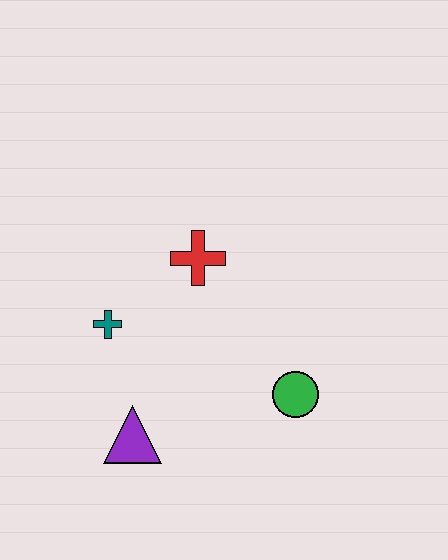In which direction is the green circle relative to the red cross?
The green circle is below the red cross.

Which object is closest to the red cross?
The teal cross is closest to the red cross.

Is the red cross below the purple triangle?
No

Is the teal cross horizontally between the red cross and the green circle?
No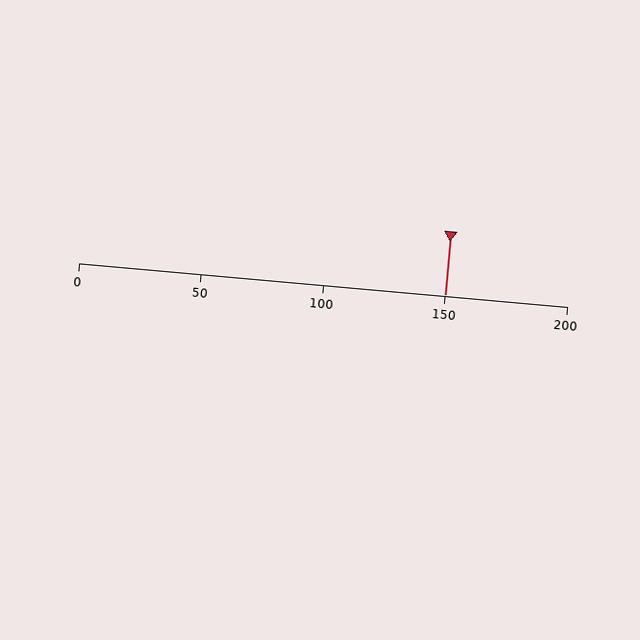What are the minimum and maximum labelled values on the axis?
The axis runs from 0 to 200.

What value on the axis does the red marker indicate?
The marker indicates approximately 150.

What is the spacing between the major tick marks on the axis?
The major ticks are spaced 50 apart.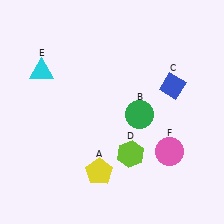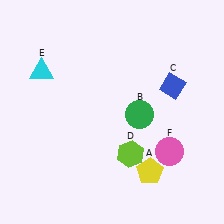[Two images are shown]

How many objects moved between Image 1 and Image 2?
1 object moved between the two images.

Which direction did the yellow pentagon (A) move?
The yellow pentagon (A) moved right.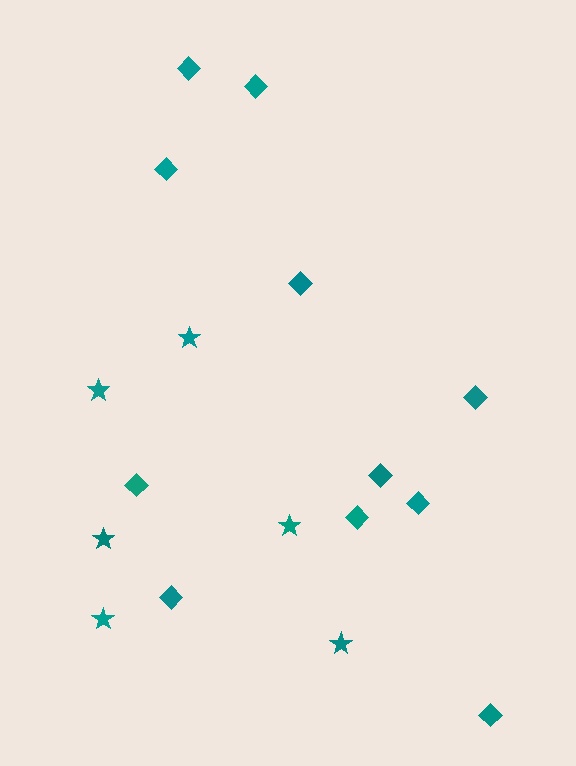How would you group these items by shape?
There are 2 groups: one group of diamonds (11) and one group of stars (6).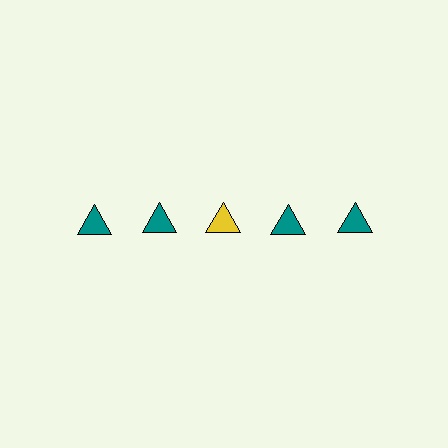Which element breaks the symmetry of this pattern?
The yellow triangle in the top row, center column breaks the symmetry. All other shapes are teal triangles.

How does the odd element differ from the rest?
It has a different color: yellow instead of teal.